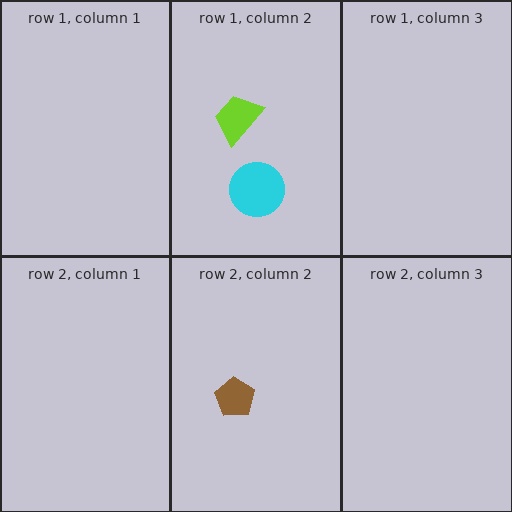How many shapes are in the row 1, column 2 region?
2.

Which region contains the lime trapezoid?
The row 1, column 2 region.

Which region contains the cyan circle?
The row 1, column 2 region.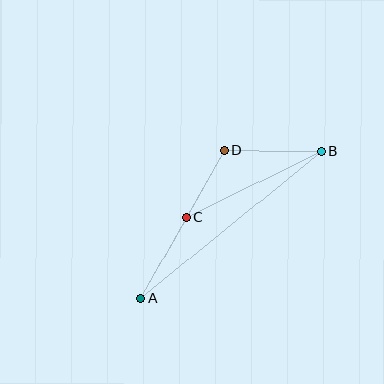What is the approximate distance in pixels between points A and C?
The distance between A and C is approximately 92 pixels.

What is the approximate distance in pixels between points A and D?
The distance between A and D is approximately 169 pixels.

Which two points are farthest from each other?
Points A and B are farthest from each other.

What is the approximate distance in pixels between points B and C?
The distance between B and C is approximately 151 pixels.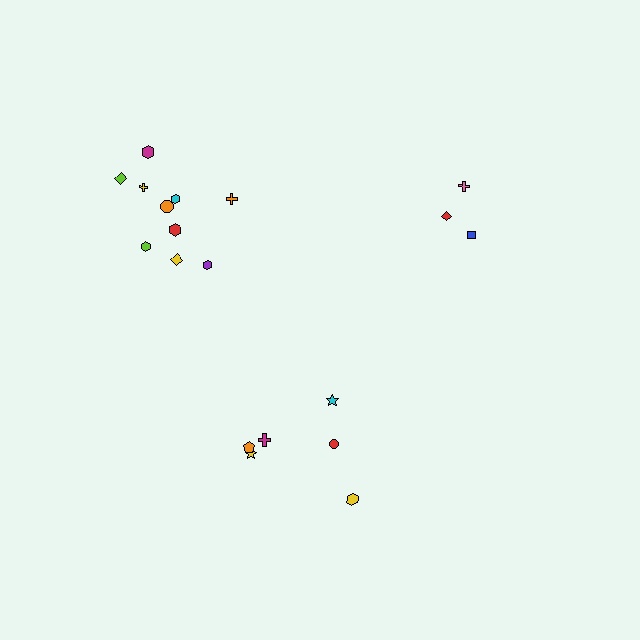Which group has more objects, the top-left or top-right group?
The top-left group.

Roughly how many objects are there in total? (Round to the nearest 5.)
Roughly 20 objects in total.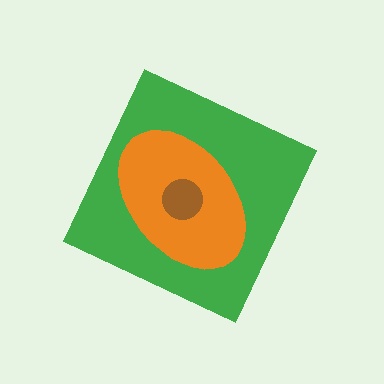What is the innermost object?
The brown circle.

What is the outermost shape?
The green diamond.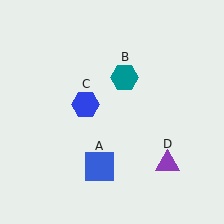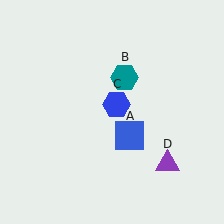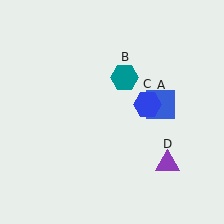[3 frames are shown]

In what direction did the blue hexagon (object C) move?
The blue hexagon (object C) moved right.